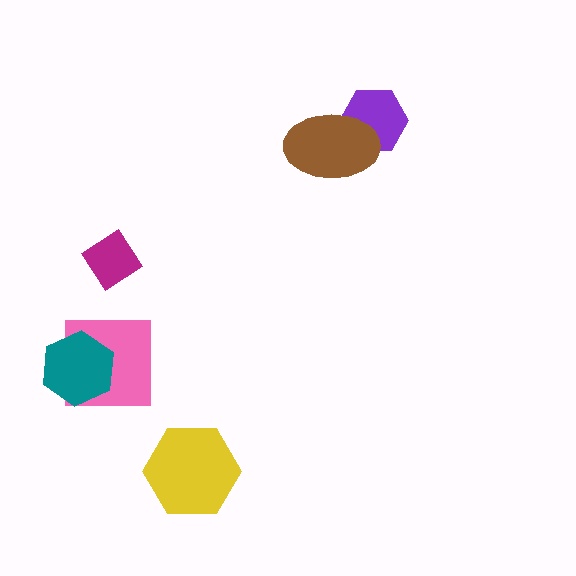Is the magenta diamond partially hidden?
No, no other shape covers it.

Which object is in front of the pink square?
The teal hexagon is in front of the pink square.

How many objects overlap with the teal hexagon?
1 object overlaps with the teal hexagon.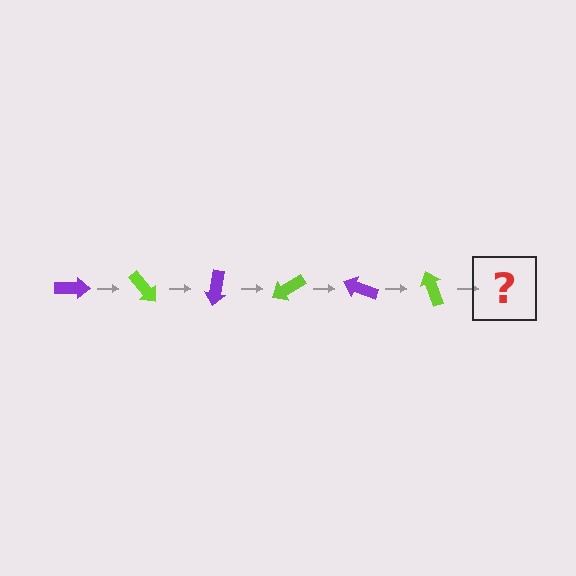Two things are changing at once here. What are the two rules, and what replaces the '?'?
The two rules are that it rotates 50 degrees each step and the color cycles through purple and lime. The '?' should be a purple arrow, rotated 300 degrees from the start.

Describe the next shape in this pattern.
It should be a purple arrow, rotated 300 degrees from the start.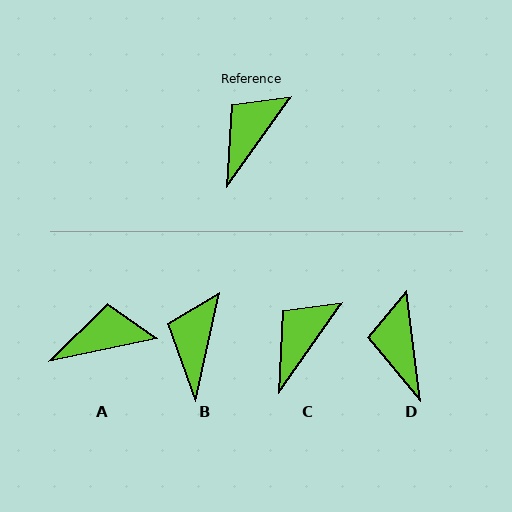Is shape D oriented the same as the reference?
No, it is off by about 42 degrees.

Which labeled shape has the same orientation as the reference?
C.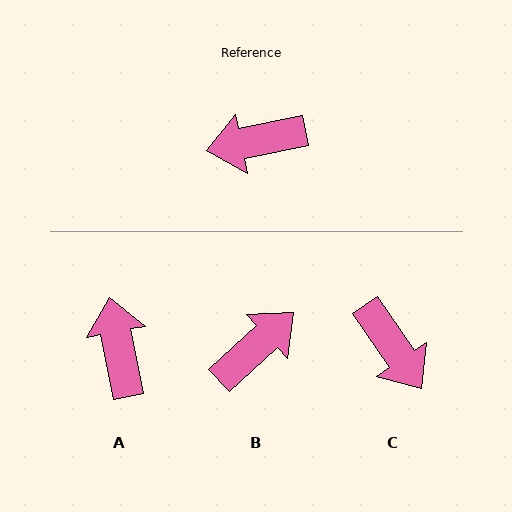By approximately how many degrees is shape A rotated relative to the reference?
Approximately 91 degrees clockwise.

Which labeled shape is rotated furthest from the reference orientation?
B, about 149 degrees away.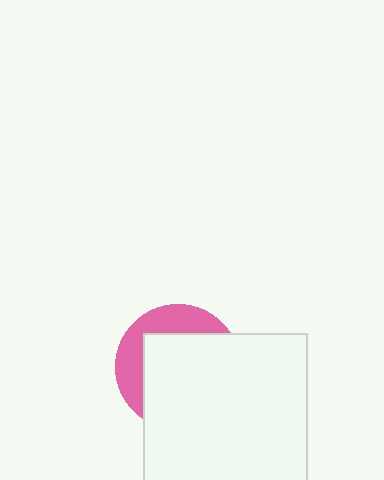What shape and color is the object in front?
The object in front is a white rectangle.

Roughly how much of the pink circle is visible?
A small part of it is visible (roughly 33%).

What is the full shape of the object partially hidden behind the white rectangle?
The partially hidden object is a pink circle.